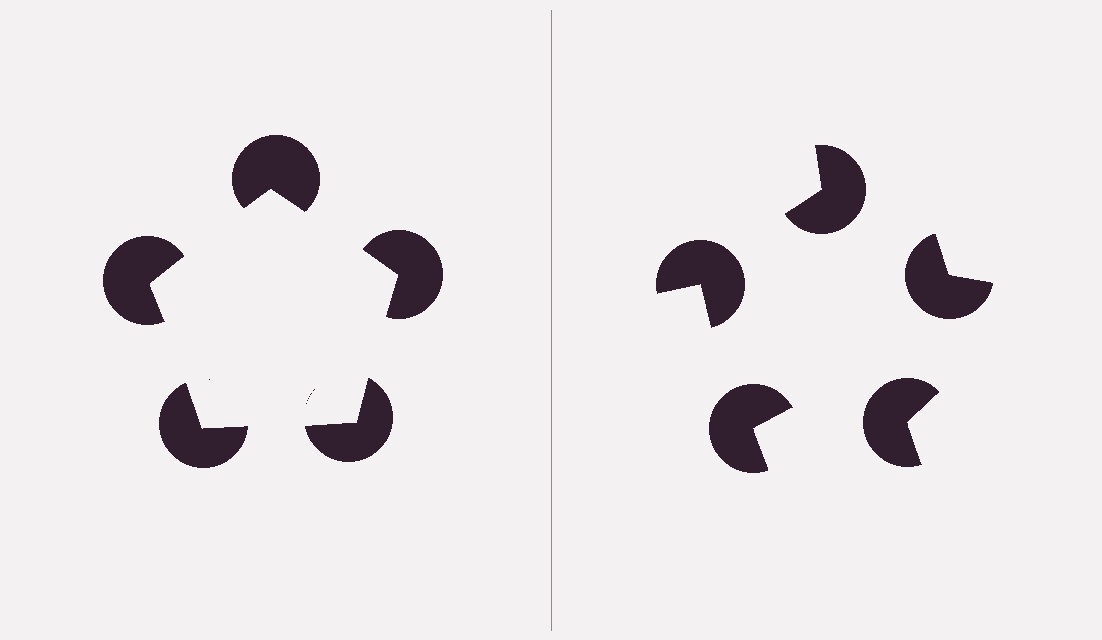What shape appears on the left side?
An illusory pentagon.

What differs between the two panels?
The pac-man discs are positioned identically on both sides; only the wedge orientations differ. On the left they align to a pentagon; on the right they are misaligned.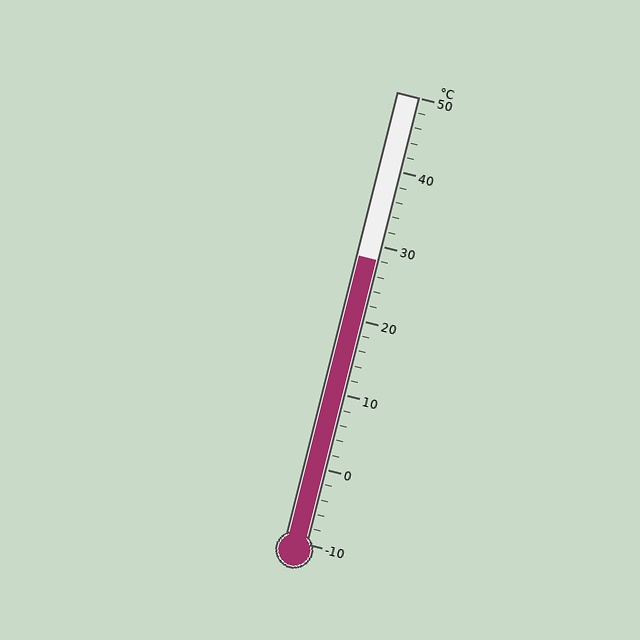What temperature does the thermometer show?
The thermometer shows approximately 28°C.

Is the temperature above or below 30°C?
The temperature is below 30°C.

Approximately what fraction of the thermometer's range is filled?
The thermometer is filled to approximately 65% of its range.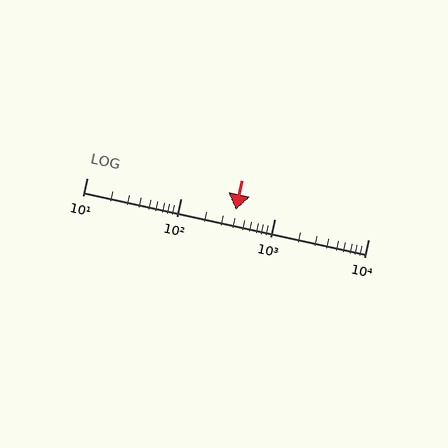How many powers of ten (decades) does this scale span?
The scale spans 3 decades, from 10 to 10000.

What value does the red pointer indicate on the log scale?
The pointer indicates approximately 390.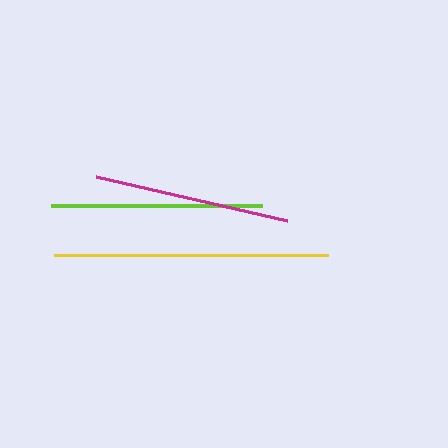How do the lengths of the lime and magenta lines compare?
The lime and magenta lines are approximately the same length.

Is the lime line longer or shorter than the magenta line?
The lime line is longer than the magenta line.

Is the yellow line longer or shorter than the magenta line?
The yellow line is longer than the magenta line.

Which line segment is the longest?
The yellow line is the longest at approximately 274 pixels.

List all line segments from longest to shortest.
From longest to shortest: yellow, lime, magenta.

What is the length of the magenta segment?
The magenta segment is approximately 197 pixels long.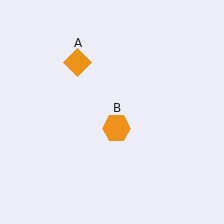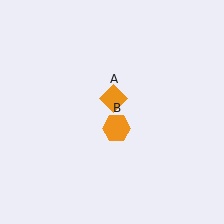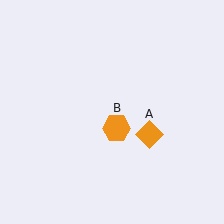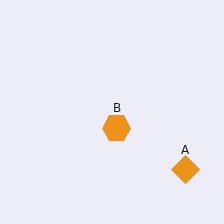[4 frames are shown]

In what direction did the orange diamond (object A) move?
The orange diamond (object A) moved down and to the right.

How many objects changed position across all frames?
1 object changed position: orange diamond (object A).